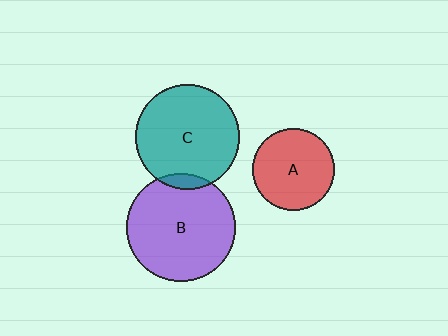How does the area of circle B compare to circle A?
Approximately 1.8 times.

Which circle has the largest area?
Circle B (purple).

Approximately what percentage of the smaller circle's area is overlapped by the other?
Approximately 5%.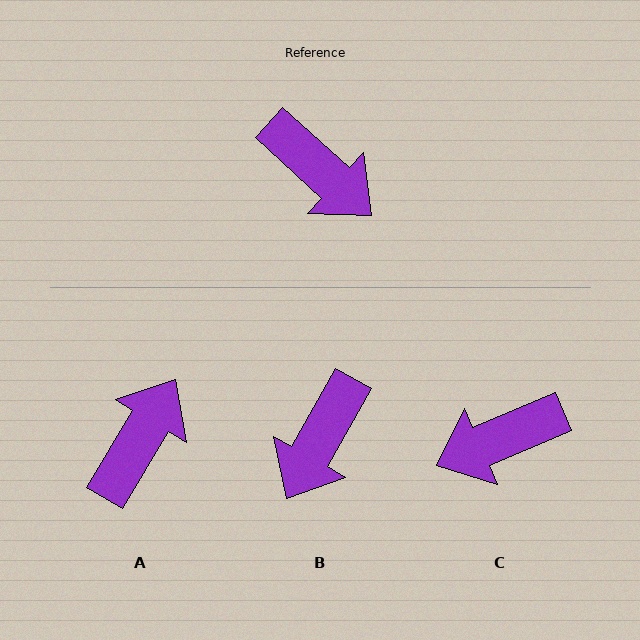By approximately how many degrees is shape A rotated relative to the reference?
Approximately 101 degrees counter-clockwise.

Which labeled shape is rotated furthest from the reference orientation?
C, about 115 degrees away.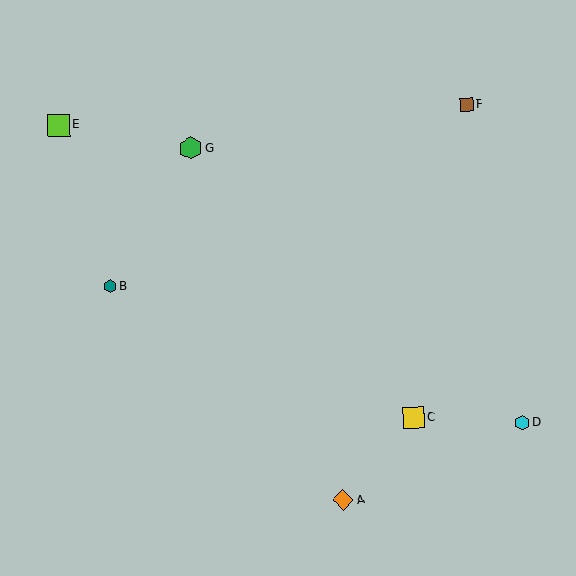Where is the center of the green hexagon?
The center of the green hexagon is at (191, 148).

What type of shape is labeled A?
Shape A is an orange diamond.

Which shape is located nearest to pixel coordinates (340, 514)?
The orange diamond (labeled A) at (343, 500) is nearest to that location.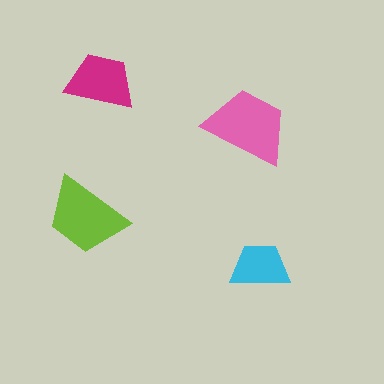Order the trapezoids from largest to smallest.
the pink one, the lime one, the magenta one, the cyan one.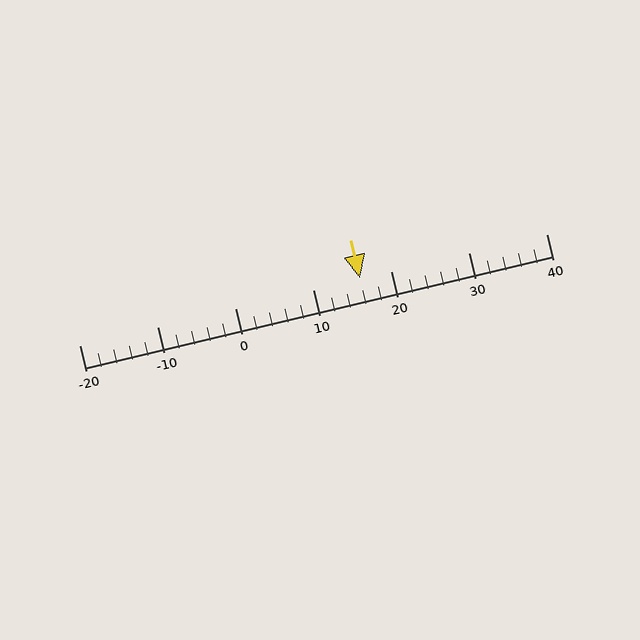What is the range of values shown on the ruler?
The ruler shows values from -20 to 40.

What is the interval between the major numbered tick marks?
The major tick marks are spaced 10 units apart.